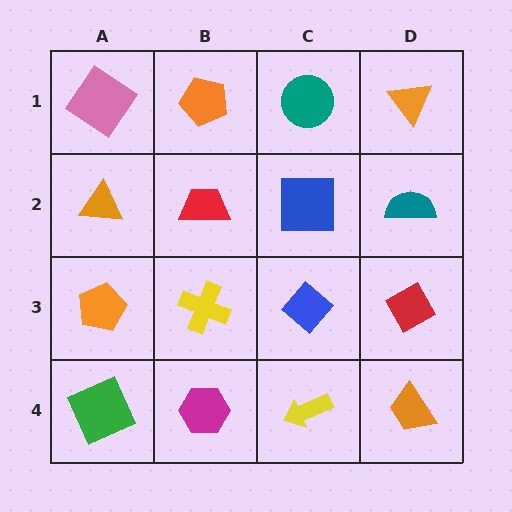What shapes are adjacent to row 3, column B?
A red trapezoid (row 2, column B), a magenta hexagon (row 4, column B), an orange pentagon (row 3, column A), a blue diamond (row 3, column C).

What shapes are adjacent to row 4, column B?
A yellow cross (row 3, column B), a green square (row 4, column A), a yellow arrow (row 4, column C).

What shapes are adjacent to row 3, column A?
An orange triangle (row 2, column A), a green square (row 4, column A), a yellow cross (row 3, column B).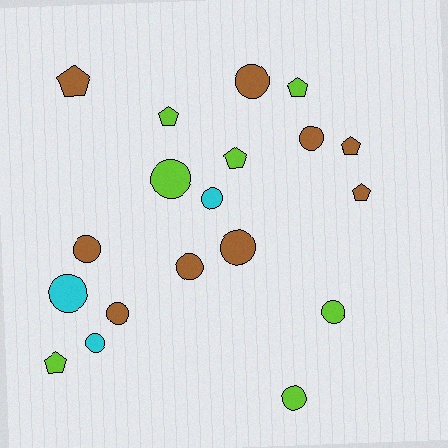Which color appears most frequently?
Brown, with 9 objects.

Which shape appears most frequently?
Circle, with 12 objects.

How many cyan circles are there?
There are 3 cyan circles.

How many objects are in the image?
There are 19 objects.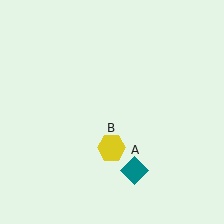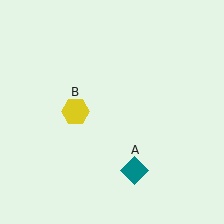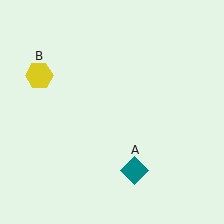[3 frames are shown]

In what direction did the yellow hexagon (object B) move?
The yellow hexagon (object B) moved up and to the left.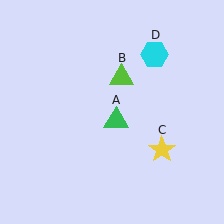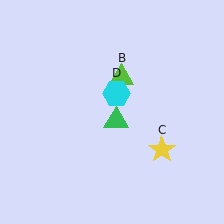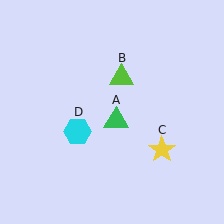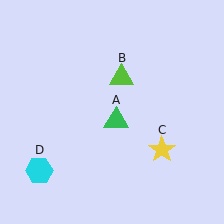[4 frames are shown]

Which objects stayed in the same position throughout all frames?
Green triangle (object A) and lime triangle (object B) and yellow star (object C) remained stationary.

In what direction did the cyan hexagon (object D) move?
The cyan hexagon (object D) moved down and to the left.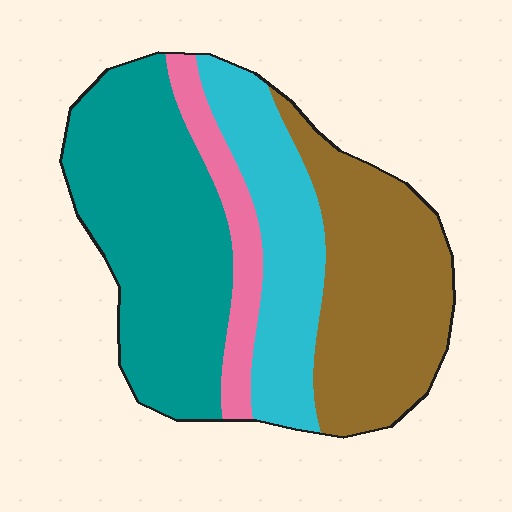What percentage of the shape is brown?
Brown takes up about one third (1/3) of the shape.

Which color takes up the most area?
Teal, at roughly 40%.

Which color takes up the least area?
Pink, at roughly 10%.